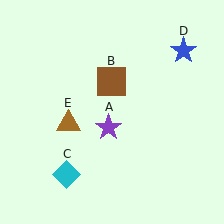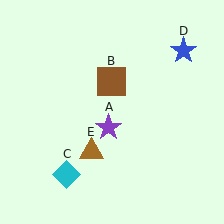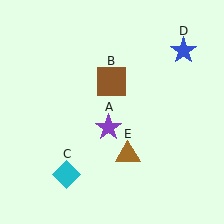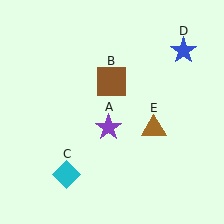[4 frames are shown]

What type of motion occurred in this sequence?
The brown triangle (object E) rotated counterclockwise around the center of the scene.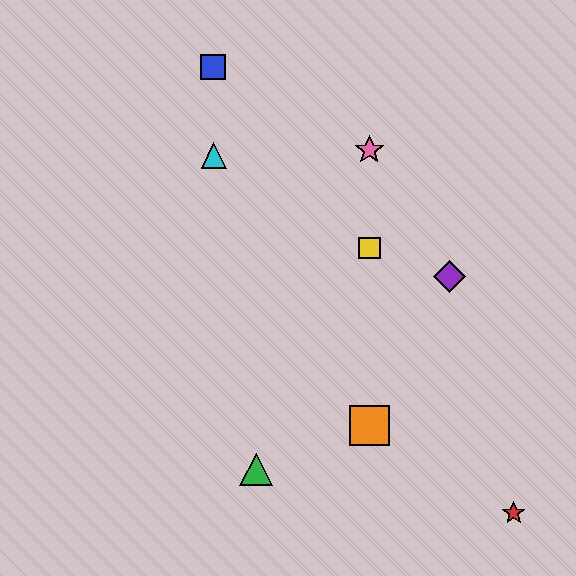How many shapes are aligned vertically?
3 shapes (the yellow square, the orange square, the pink star) are aligned vertically.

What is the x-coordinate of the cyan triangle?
The cyan triangle is at x≈214.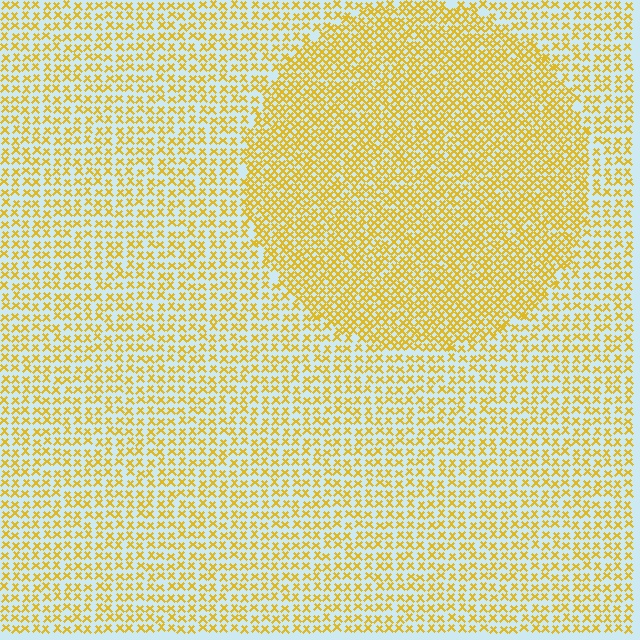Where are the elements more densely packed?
The elements are more densely packed inside the circle boundary.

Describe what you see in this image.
The image contains small yellow elements arranged at two different densities. A circle-shaped region is visible where the elements are more densely packed than the surrounding area.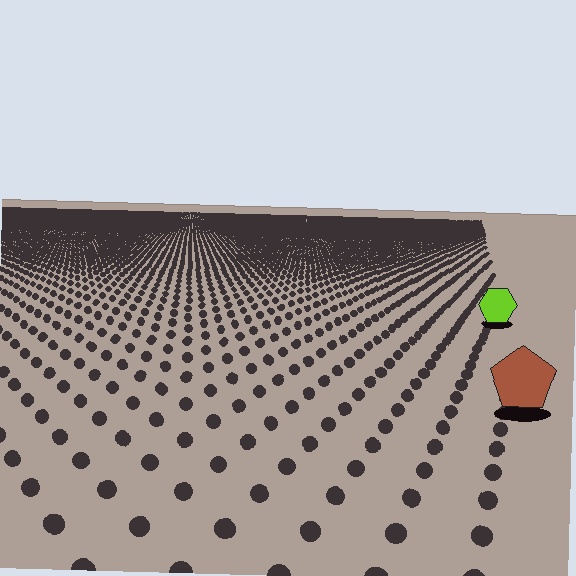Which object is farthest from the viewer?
The lime hexagon is farthest from the viewer. It appears smaller and the ground texture around it is denser.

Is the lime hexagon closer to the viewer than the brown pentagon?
No. The brown pentagon is closer — you can tell from the texture gradient: the ground texture is coarser near it.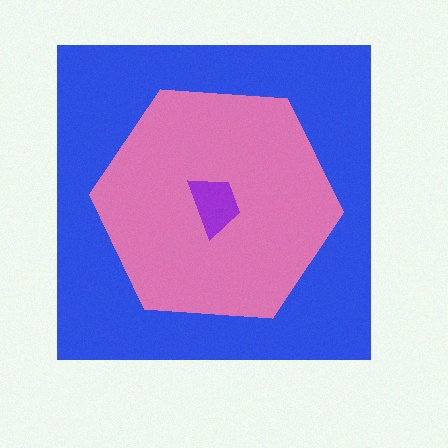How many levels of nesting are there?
3.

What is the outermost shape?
The blue square.